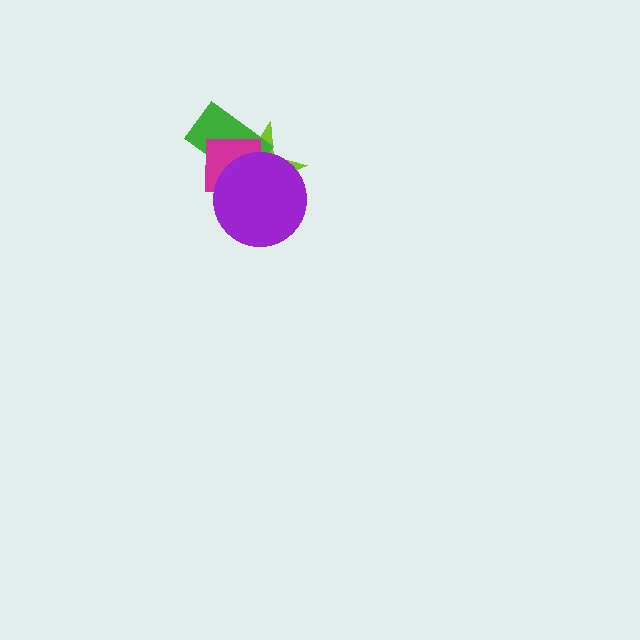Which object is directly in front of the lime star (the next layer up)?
The green rectangle is directly in front of the lime star.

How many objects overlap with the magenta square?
3 objects overlap with the magenta square.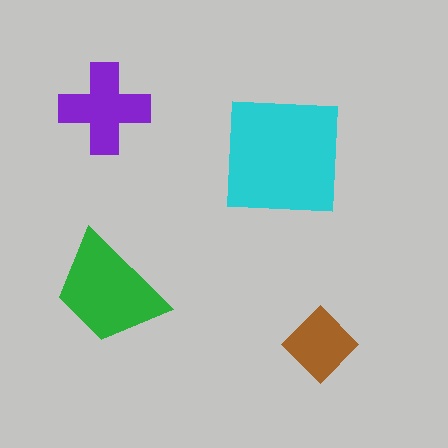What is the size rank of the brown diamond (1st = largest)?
4th.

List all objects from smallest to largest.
The brown diamond, the purple cross, the green trapezoid, the cyan square.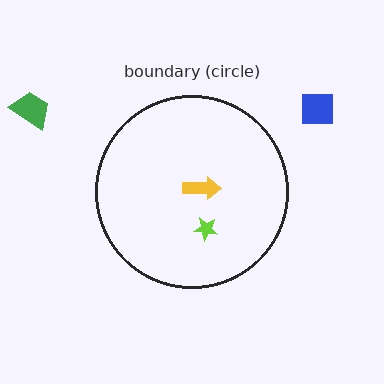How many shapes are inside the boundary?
2 inside, 2 outside.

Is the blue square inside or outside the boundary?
Outside.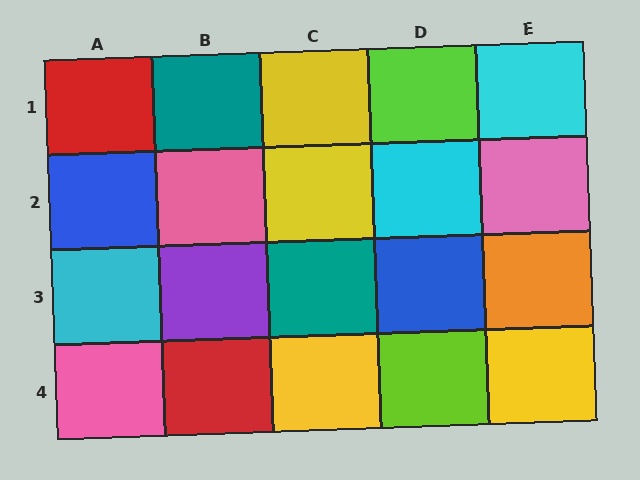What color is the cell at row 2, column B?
Pink.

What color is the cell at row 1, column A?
Red.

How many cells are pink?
3 cells are pink.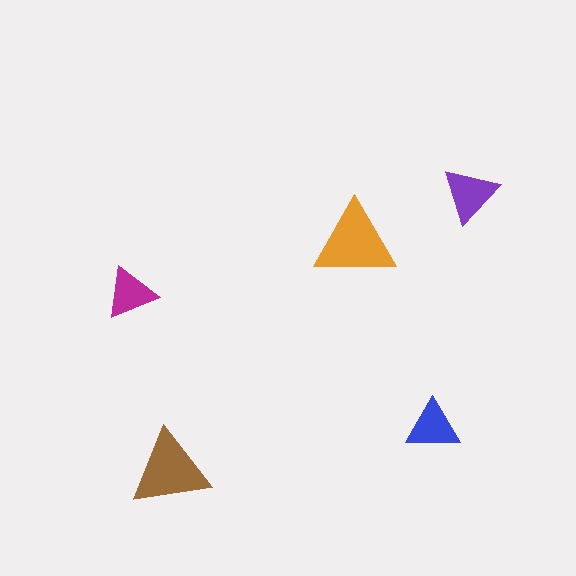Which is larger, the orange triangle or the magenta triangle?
The orange one.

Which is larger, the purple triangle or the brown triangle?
The brown one.